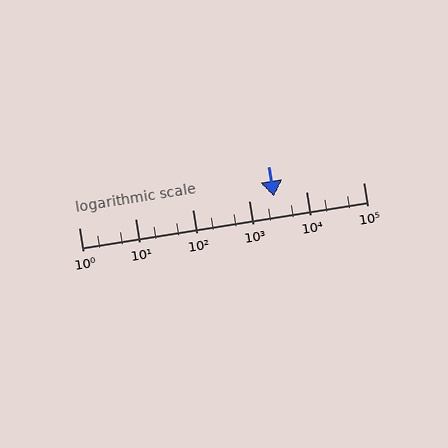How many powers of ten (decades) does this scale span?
The scale spans 5 decades, from 1 to 100000.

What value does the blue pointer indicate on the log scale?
The pointer indicates approximately 2700.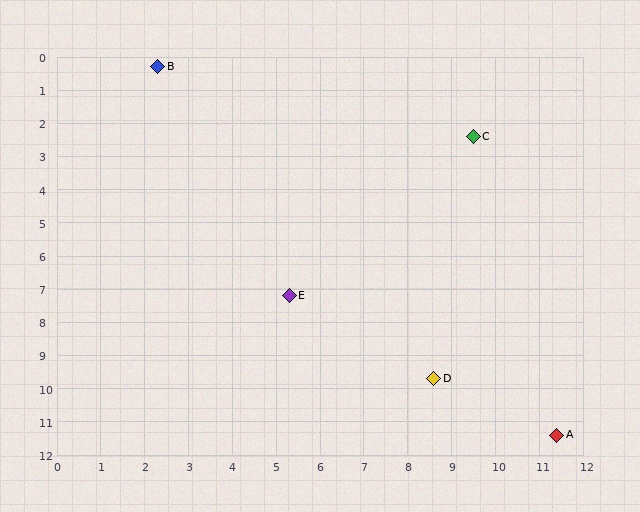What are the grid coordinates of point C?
Point C is at approximately (9.5, 2.4).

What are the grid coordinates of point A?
Point A is at approximately (11.4, 11.4).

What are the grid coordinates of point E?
Point E is at approximately (5.3, 7.2).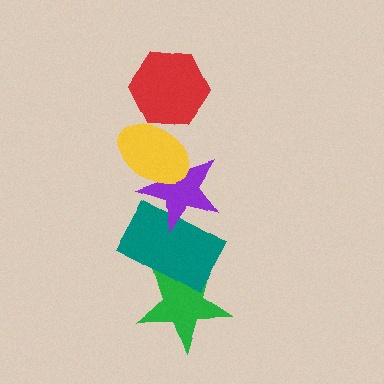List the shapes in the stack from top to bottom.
From top to bottom: the red hexagon, the yellow ellipse, the purple star, the teal rectangle, the green star.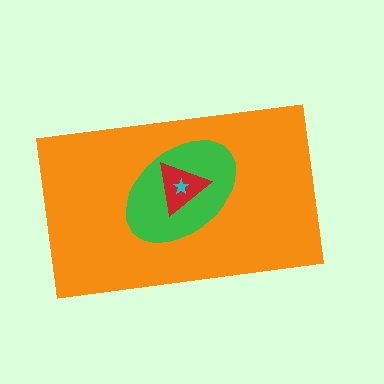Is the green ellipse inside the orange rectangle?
Yes.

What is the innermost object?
The cyan star.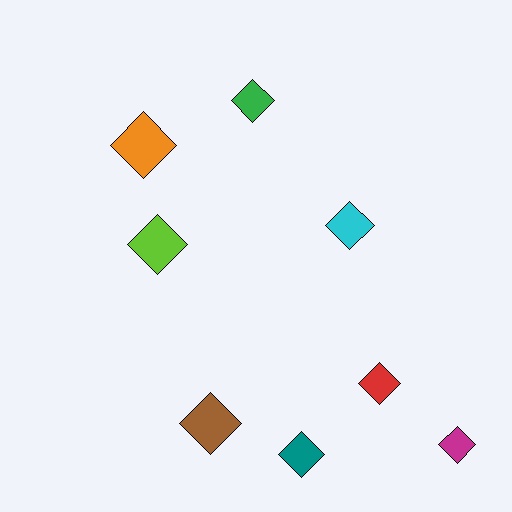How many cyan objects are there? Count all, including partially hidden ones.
There is 1 cyan object.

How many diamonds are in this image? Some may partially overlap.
There are 8 diamonds.